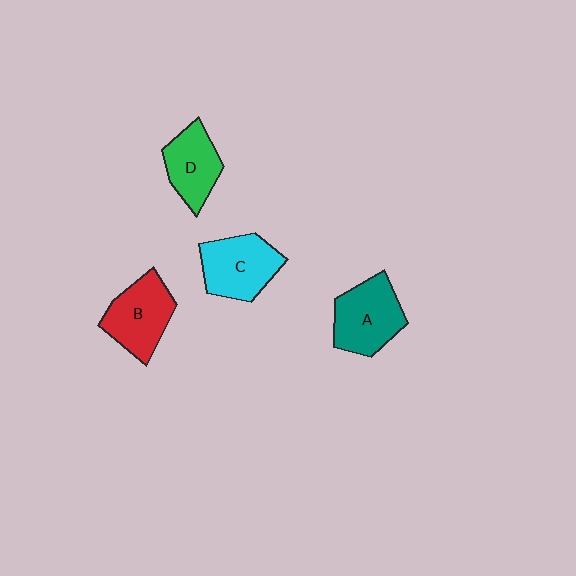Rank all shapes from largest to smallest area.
From largest to smallest: A (teal), C (cyan), B (red), D (green).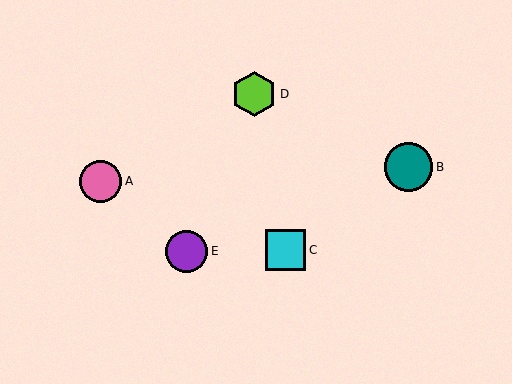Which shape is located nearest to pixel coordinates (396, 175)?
The teal circle (labeled B) at (408, 167) is nearest to that location.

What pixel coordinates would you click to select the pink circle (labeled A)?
Click at (101, 181) to select the pink circle A.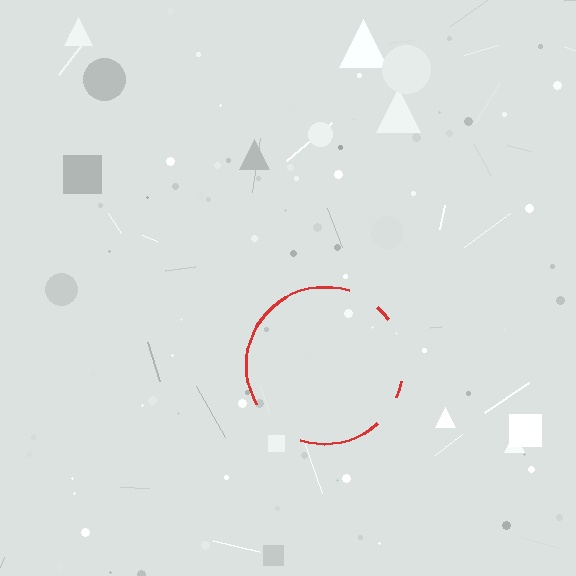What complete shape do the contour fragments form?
The contour fragments form a circle.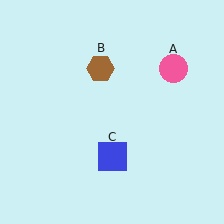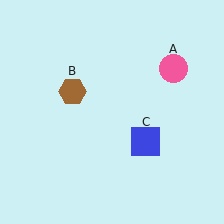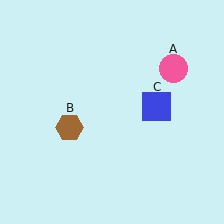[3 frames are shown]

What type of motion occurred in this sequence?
The brown hexagon (object B), blue square (object C) rotated counterclockwise around the center of the scene.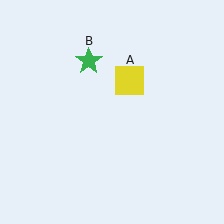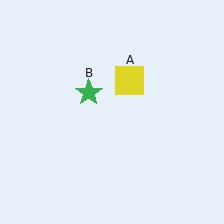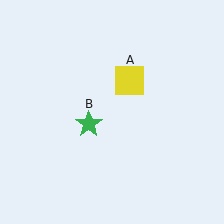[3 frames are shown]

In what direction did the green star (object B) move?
The green star (object B) moved down.